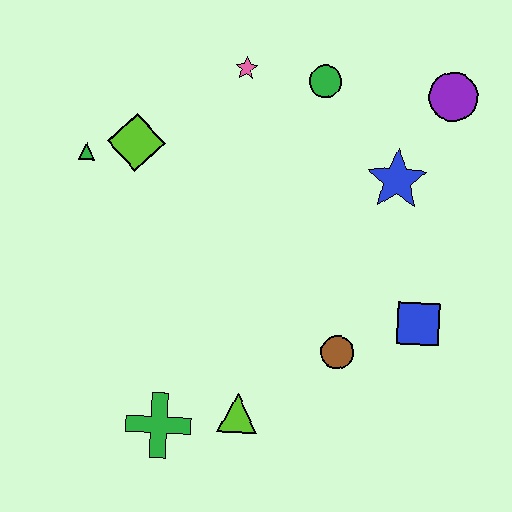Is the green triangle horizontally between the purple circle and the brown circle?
No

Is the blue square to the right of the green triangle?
Yes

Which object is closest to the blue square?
The brown circle is closest to the blue square.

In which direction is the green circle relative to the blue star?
The green circle is above the blue star.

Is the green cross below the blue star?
Yes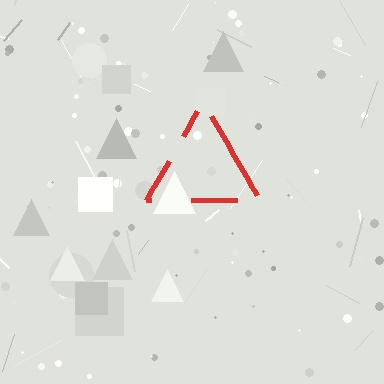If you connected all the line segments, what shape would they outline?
They would outline a triangle.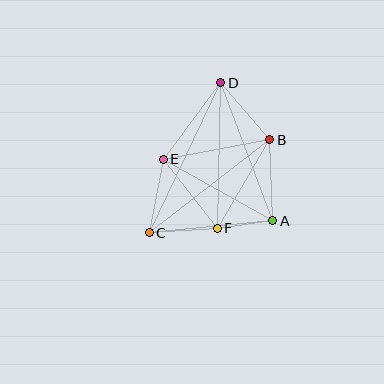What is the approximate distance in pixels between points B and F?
The distance between B and F is approximately 103 pixels.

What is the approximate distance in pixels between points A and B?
The distance between A and B is approximately 81 pixels.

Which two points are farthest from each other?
Points C and D are farthest from each other.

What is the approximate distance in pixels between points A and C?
The distance between A and C is approximately 124 pixels.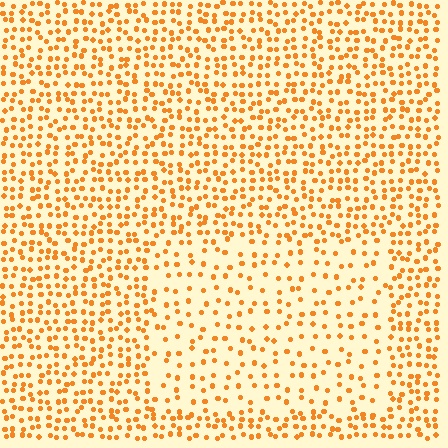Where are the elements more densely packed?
The elements are more densely packed outside the rectangle boundary.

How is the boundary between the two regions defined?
The boundary is defined by a change in element density (approximately 2.0x ratio). All elements are the same color, size, and shape.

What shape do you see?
I see a rectangle.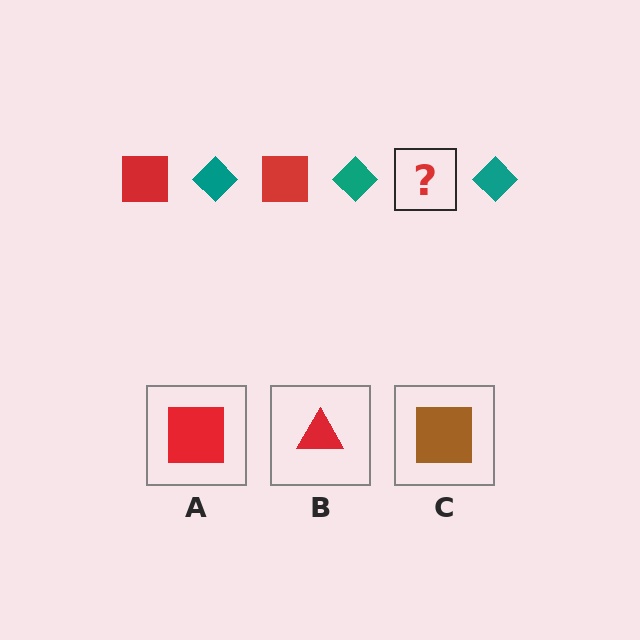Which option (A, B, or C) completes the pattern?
A.